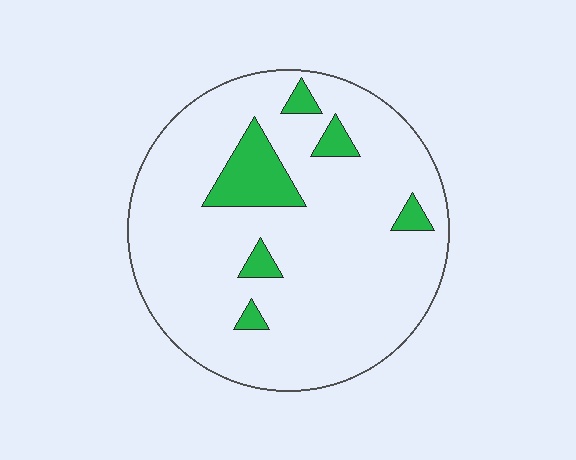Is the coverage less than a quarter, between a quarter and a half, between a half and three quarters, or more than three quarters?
Less than a quarter.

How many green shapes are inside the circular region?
6.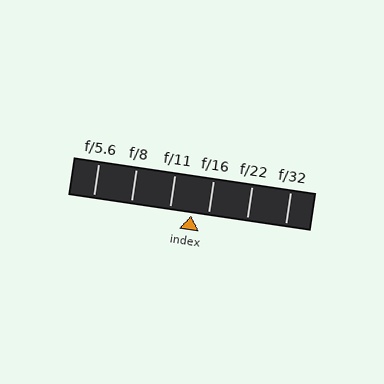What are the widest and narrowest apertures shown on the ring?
The widest aperture shown is f/5.6 and the narrowest is f/32.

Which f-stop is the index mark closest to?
The index mark is closest to f/16.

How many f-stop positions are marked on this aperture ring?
There are 6 f-stop positions marked.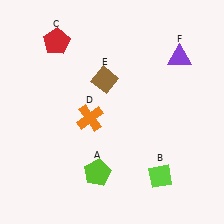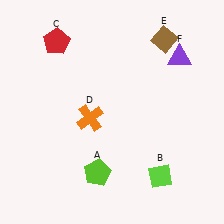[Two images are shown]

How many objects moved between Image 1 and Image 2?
1 object moved between the two images.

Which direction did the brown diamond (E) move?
The brown diamond (E) moved right.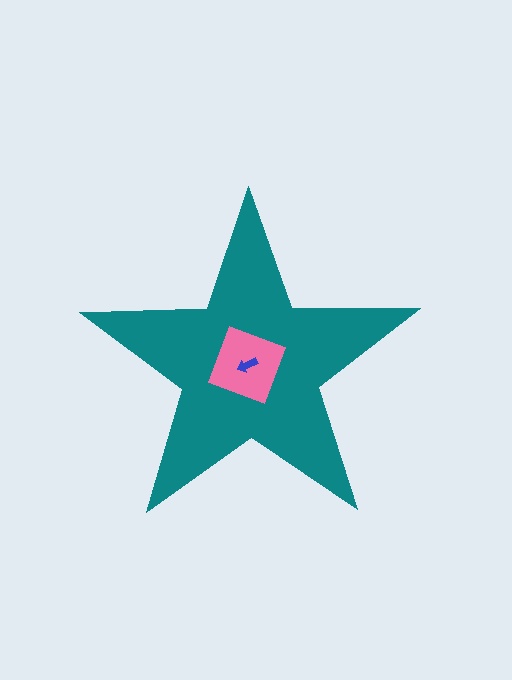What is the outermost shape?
The teal star.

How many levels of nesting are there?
3.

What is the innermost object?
The blue arrow.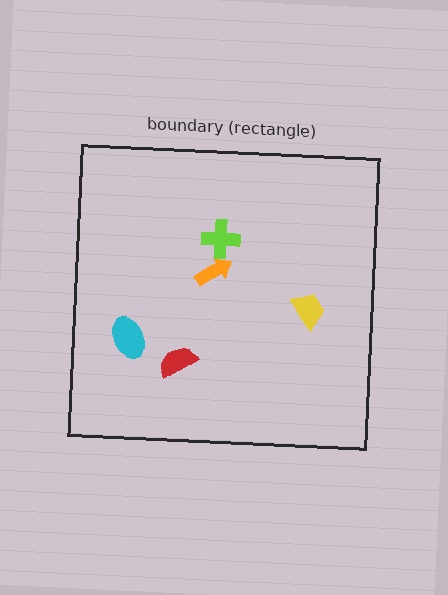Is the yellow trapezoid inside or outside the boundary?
Inside.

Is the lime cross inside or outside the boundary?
Inside.